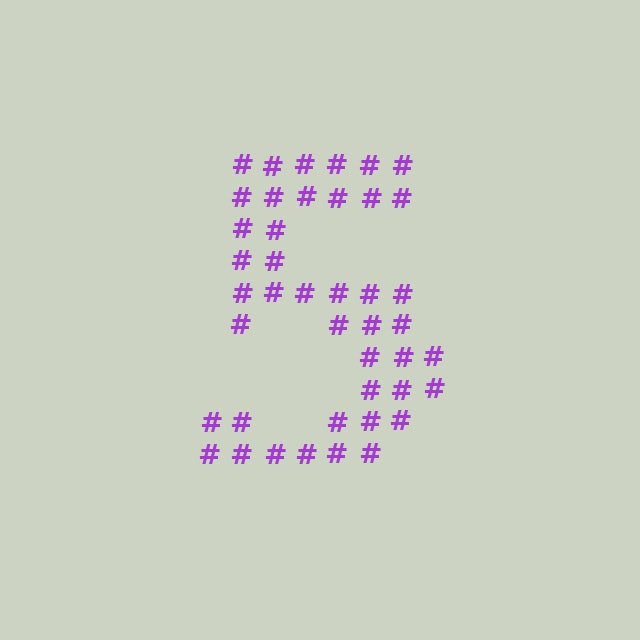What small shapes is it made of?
It is made of small hash symbols.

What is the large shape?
The large shape is the digit 5.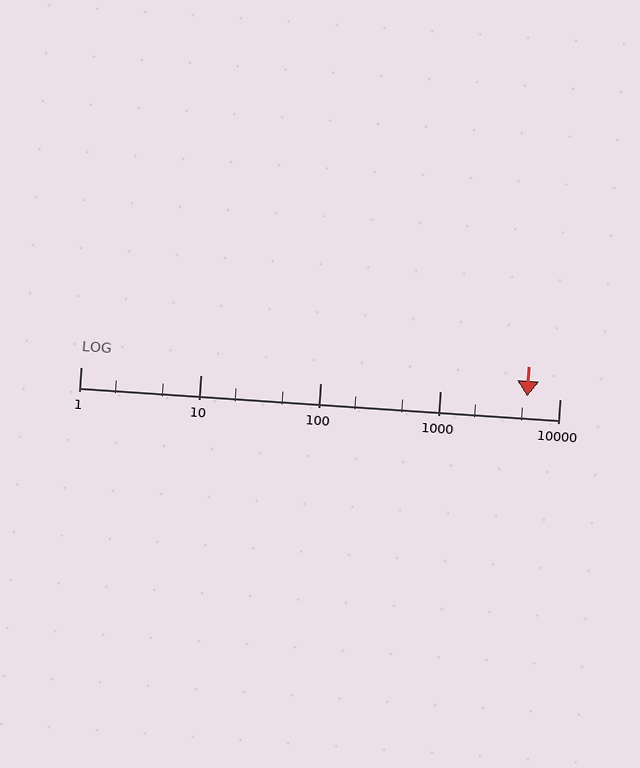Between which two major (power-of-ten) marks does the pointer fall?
The pointer is between 1000 and 10000.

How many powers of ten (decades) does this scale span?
The scale spans 4 decades, from 1 to 10000.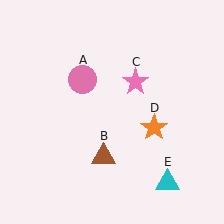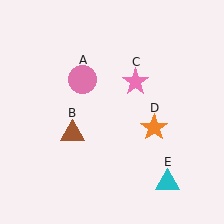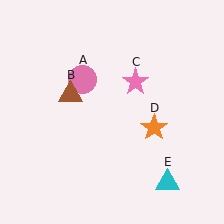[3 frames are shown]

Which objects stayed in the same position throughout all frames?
Pink circle (object A) and pink star (object C) and orange star (object D) and cyan triangle (object E) remained stationary.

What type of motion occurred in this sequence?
The brown triangle (object B) rotated clockwise around the center of the scene.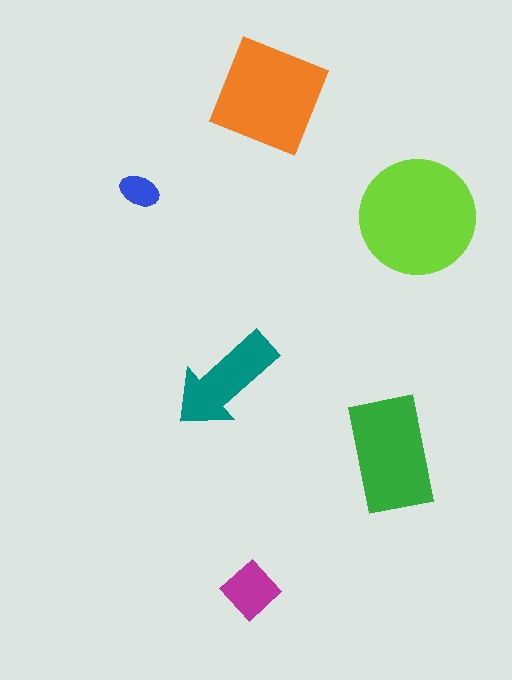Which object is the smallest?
The blue ellipse.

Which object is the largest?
The lime circle.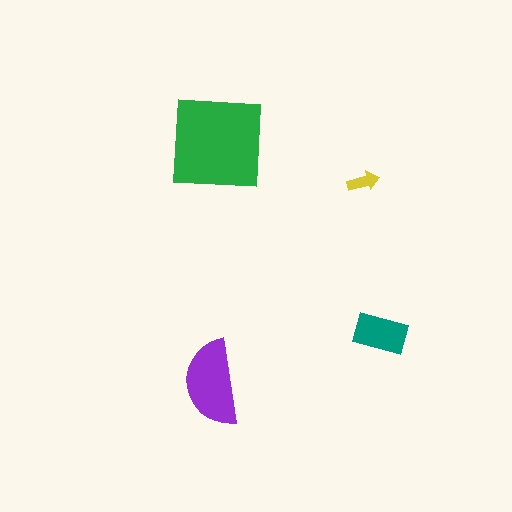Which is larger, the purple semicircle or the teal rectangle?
The purple semicircle.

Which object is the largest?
The green square.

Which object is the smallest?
The yellow arrow.